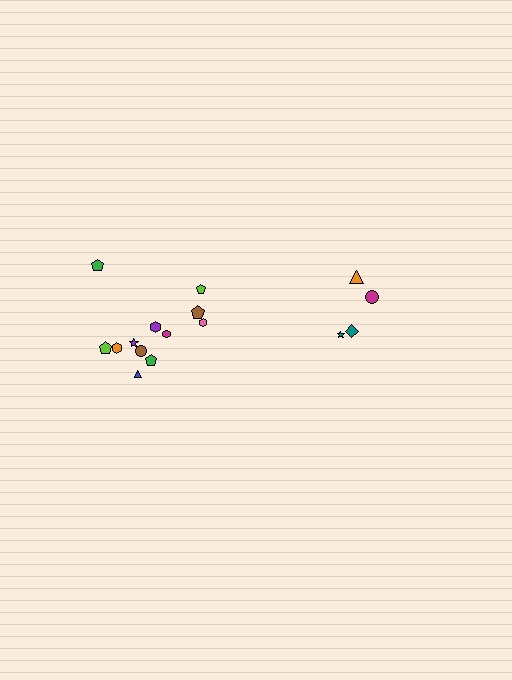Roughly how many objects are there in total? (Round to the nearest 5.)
Roughly 15 objects in total.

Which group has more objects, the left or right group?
The left group.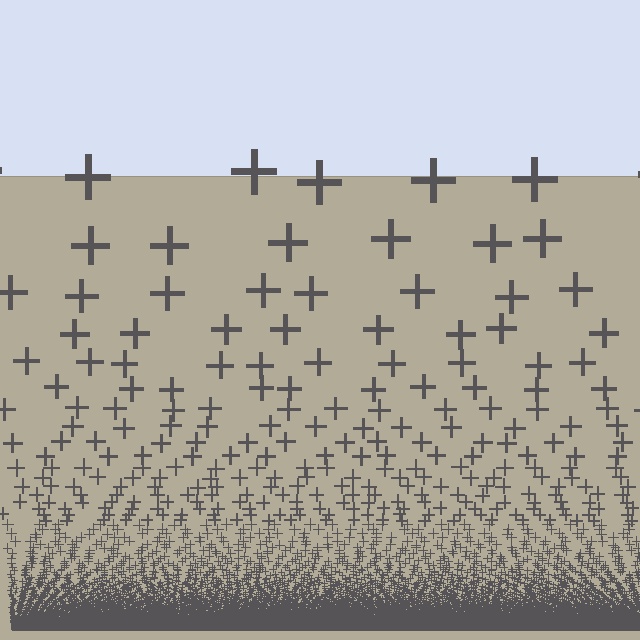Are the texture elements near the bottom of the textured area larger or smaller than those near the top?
Smaller. The gradient is inverted — elements near the bottom are smaller and denser.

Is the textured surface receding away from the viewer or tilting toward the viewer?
The surface appears to tilt toward the viewer. Texture elements get larger and sparser toward the top.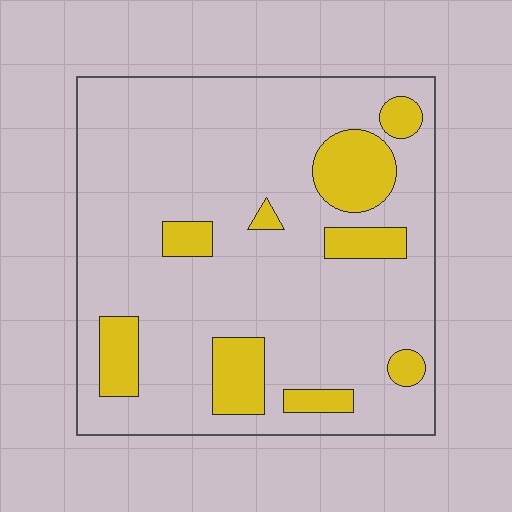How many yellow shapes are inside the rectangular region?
9.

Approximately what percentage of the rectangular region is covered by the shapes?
Approximately 15%.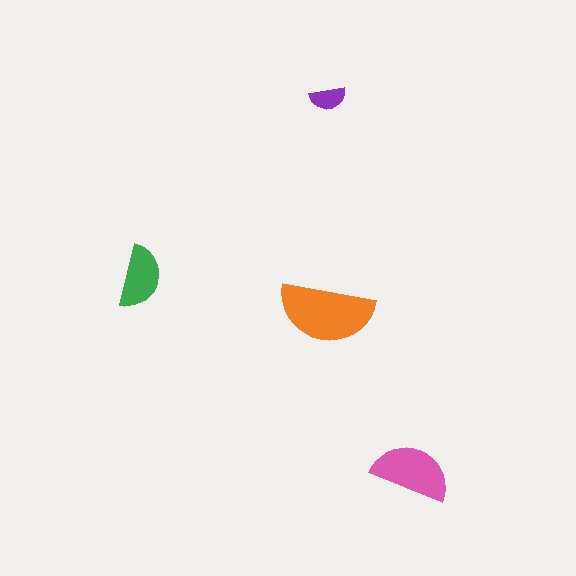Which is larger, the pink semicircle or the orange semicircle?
The orange one.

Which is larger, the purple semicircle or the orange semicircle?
The orange one.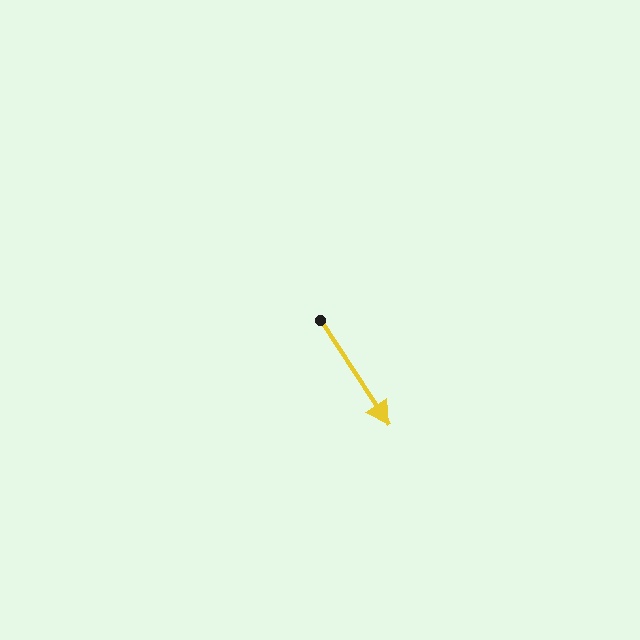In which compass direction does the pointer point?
Southeast.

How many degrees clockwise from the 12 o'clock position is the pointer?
Approximately 147 degrees.